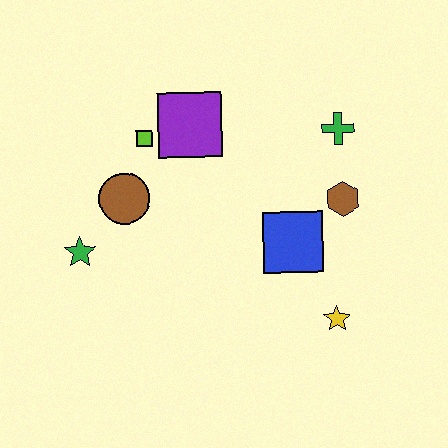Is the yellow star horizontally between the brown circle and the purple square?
No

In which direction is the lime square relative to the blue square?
The lime square is to the left of the blue square.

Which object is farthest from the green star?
The green cross is farthest from the green star.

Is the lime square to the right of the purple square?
No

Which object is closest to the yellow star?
The blue square is closest to the yellow star.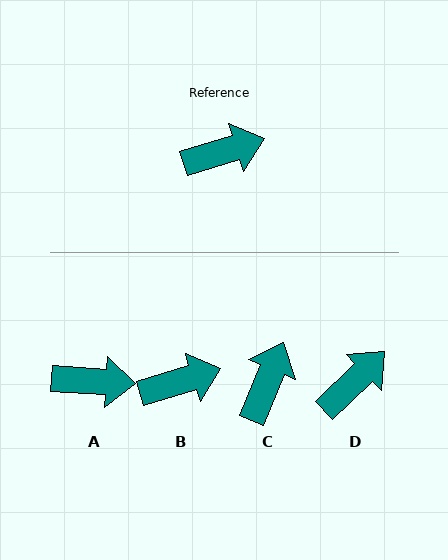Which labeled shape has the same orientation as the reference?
B.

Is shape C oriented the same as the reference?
No, it is off by about 50 degrees.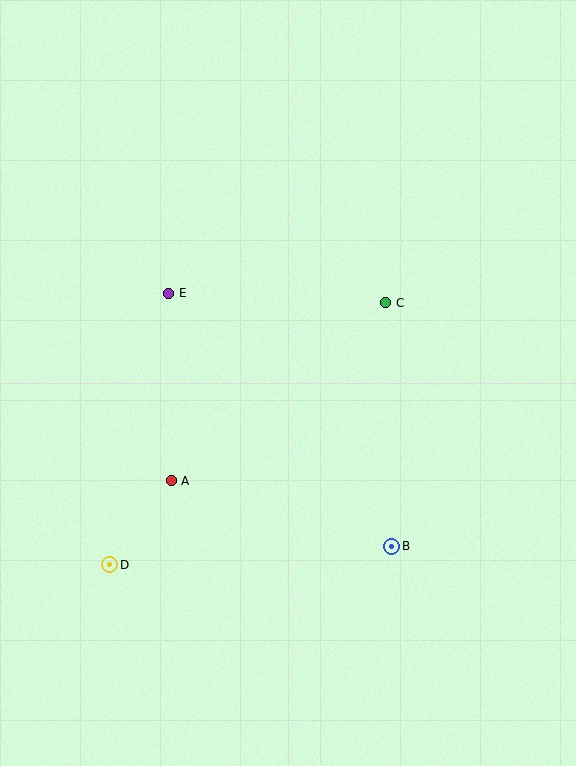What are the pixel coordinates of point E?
Point E is at (169, 293).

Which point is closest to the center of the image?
Point C at (386, 303) is closest to the center.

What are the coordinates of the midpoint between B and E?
The midpoint between B and E is at (280, 420).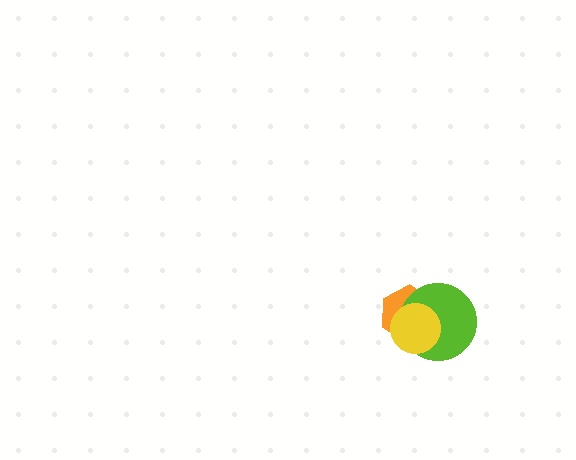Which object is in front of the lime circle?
The yellow circle is in front of the lime circle.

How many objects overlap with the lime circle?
2 objects overlap with the lime circle.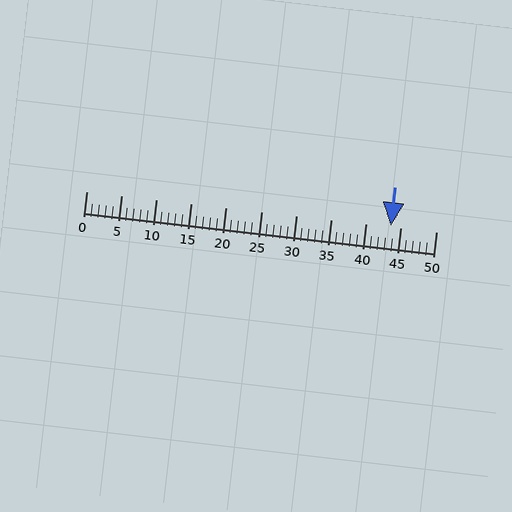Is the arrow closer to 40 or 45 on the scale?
The arrow is closer to 45.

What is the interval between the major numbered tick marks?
The major tick marks are spaced 5 units apart.